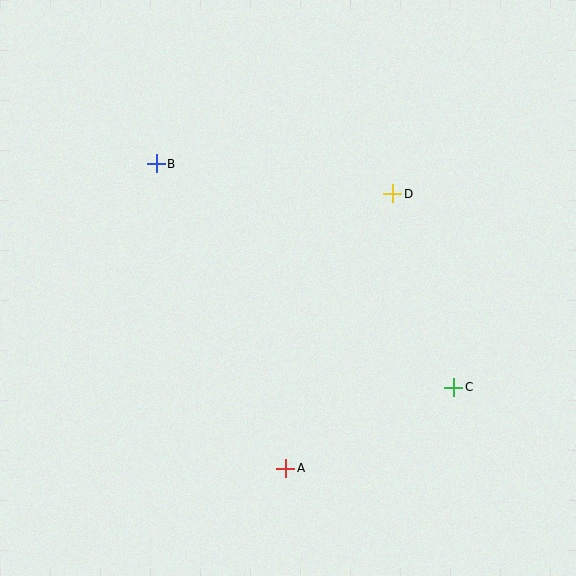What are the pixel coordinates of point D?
Point D is at (393, 194).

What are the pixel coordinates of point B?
Point B is at (156, 164).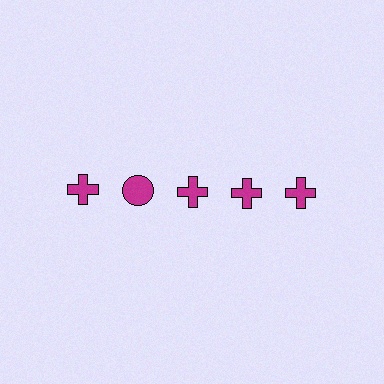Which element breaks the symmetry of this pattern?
The magenta circle in the top row, second from left column breaks the symmetry. All other shapes are magenta crosses.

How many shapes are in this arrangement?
There are 5 shapes arranged in a grid pattern.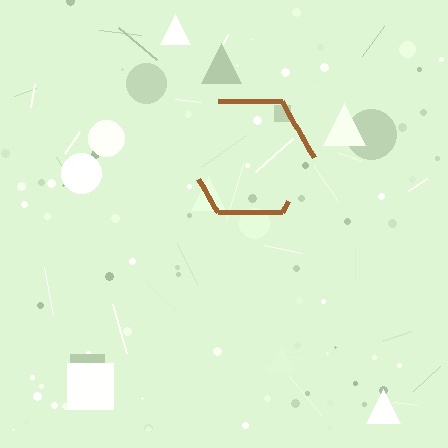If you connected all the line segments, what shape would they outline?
They would outline a hexagon.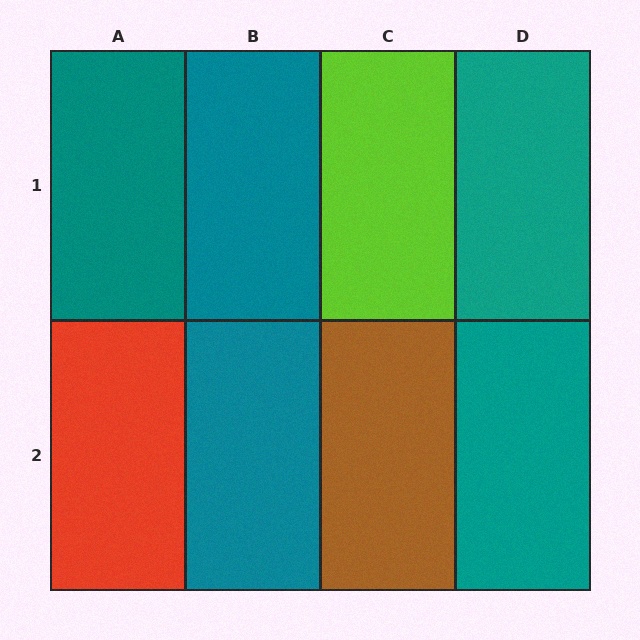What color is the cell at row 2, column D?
Teal.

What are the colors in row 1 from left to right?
Teal, teal, lime, teal.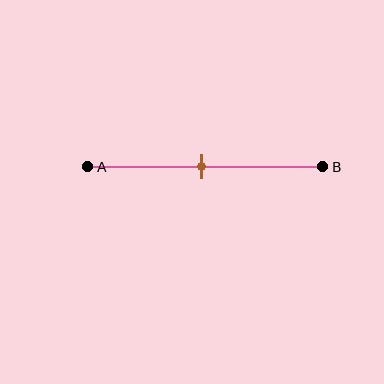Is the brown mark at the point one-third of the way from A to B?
No, the mark is at about 50% from A, not at the 33% one-third point.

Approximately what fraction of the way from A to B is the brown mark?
The brown mark is approximately 50% of the way from A to B.